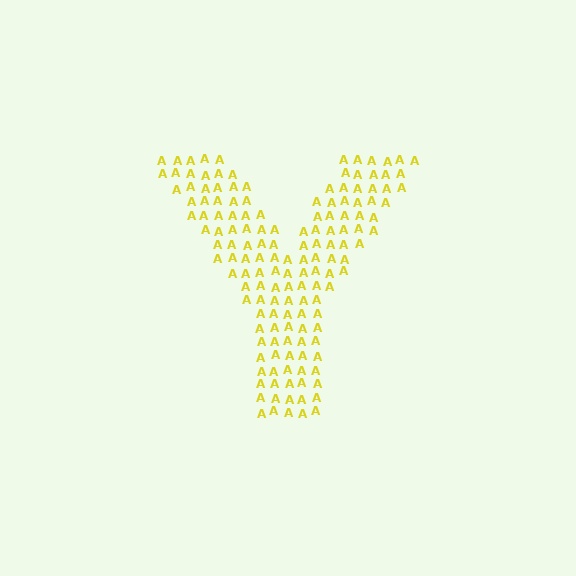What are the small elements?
The small elements are letter A's.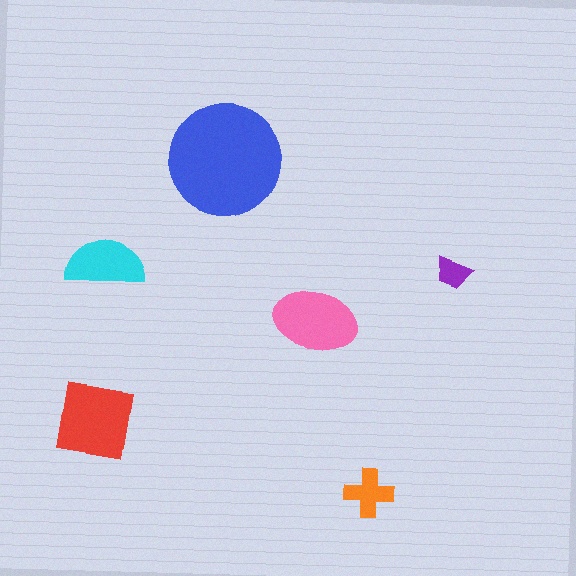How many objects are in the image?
There are 6 objects in the image.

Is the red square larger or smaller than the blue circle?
Smaller.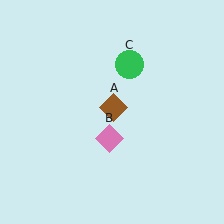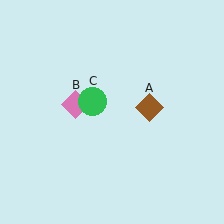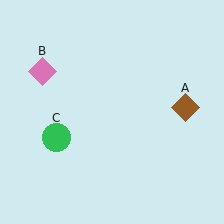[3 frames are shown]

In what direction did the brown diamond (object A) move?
The brown diamond (object A) moved right.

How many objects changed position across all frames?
3 objects changed position: brown diamond (object A), pink diamond (object B), green circle (object C).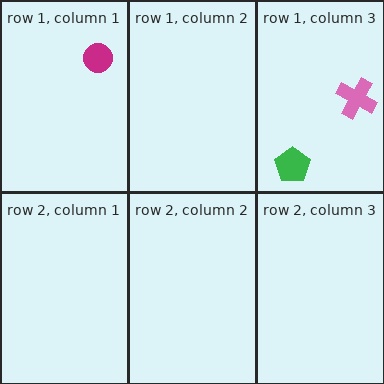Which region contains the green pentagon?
The row 1, column 3 region.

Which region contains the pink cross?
The row 1, column 3 region.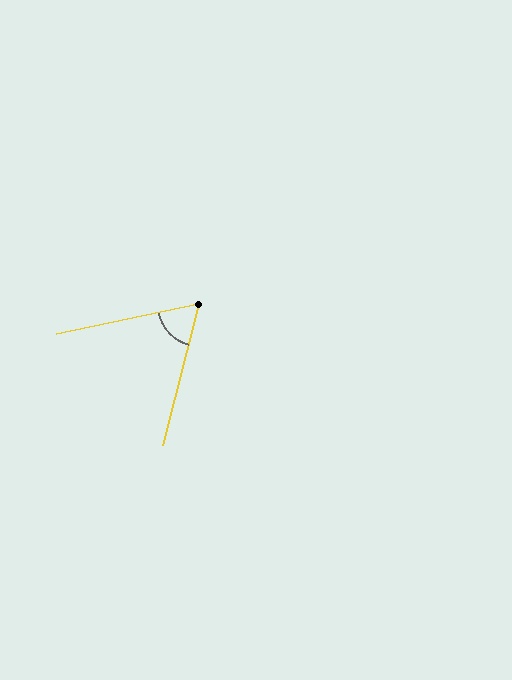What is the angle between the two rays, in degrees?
Approximately 64 degrees.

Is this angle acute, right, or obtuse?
It is acute.